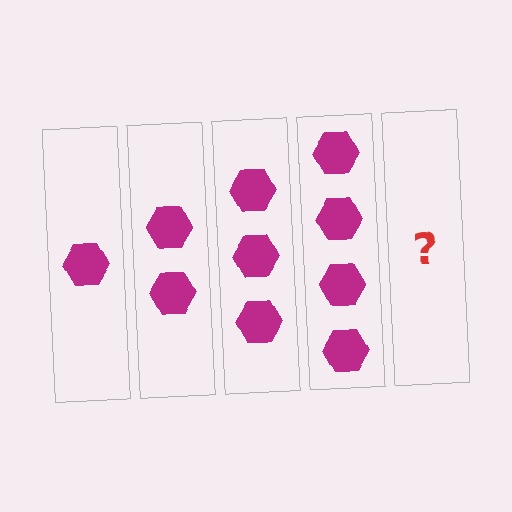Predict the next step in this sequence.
The next step is 5 hexagons.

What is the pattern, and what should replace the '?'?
The pattern is that each step adds one more hexagon. The '?' should be 5 hexagons.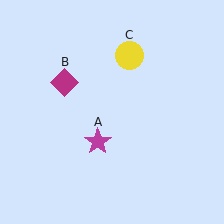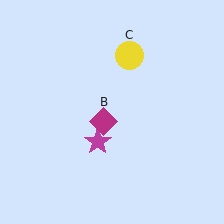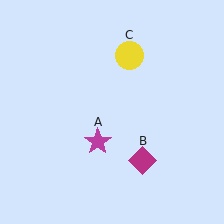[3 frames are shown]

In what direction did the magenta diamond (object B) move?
The magenta diamond (object B) moved down and to the right.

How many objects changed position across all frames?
1 object changed position: magenta diamond (object B).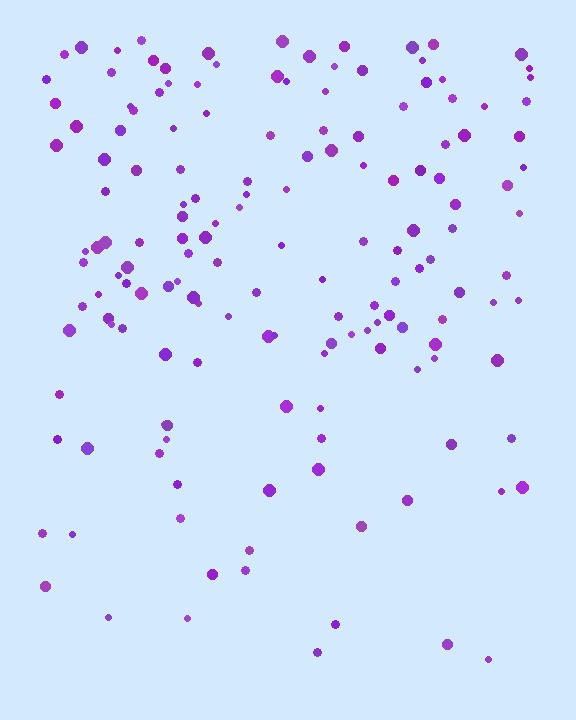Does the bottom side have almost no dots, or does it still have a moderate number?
Still a moderate number, just noticeably fewer than the top.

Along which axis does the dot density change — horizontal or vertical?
Vertical.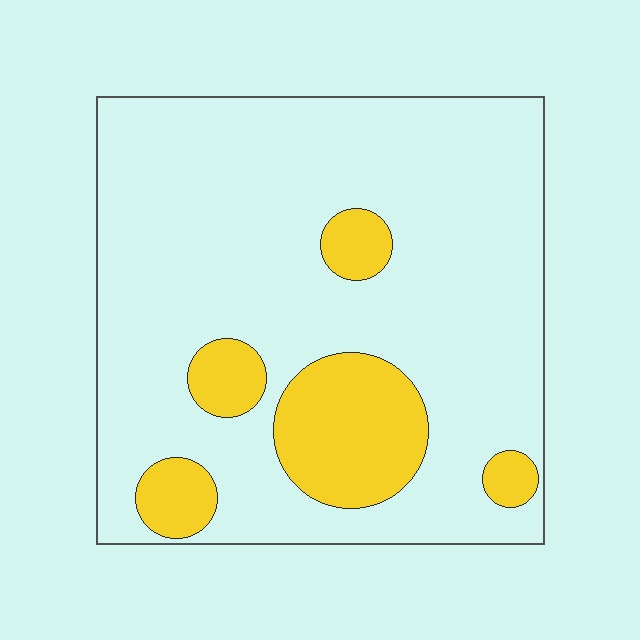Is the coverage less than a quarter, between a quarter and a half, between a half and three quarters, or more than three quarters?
Less than a quarter.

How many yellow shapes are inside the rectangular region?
5.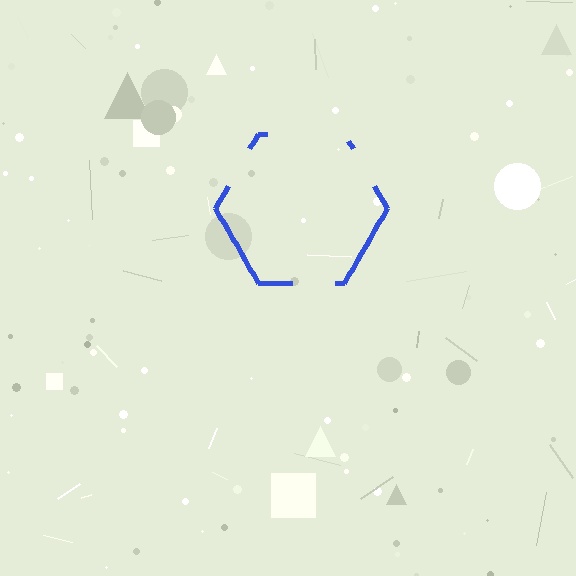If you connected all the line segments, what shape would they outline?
They would outline a hexagon.